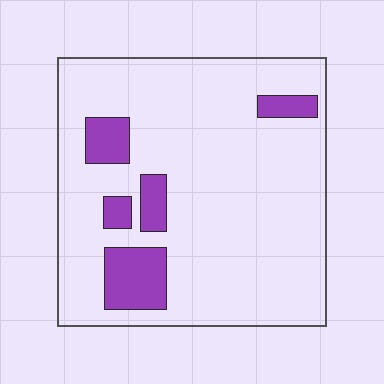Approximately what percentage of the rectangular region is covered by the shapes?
Approximately 15%.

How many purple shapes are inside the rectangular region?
5.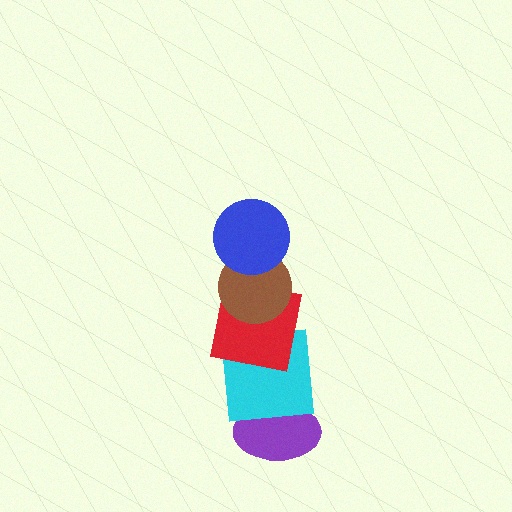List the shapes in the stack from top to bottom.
From top to bottom: the blue circle, the brown circle, the red square, the cyan square, the purple ellipse.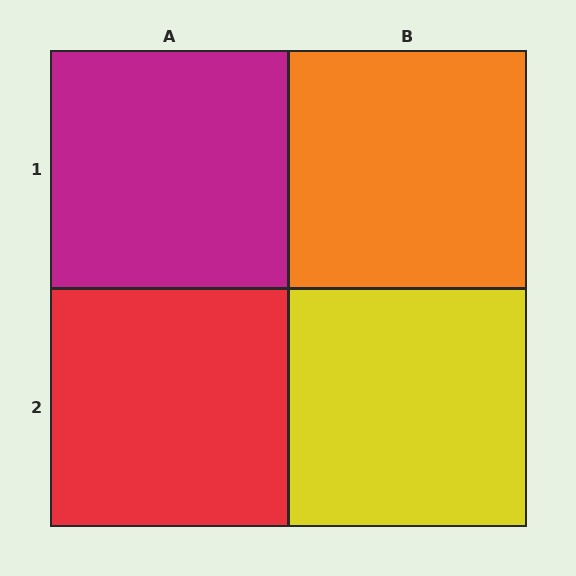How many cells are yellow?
1 cell is yellow.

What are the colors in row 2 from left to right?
Red, yellow.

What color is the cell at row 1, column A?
Magenta.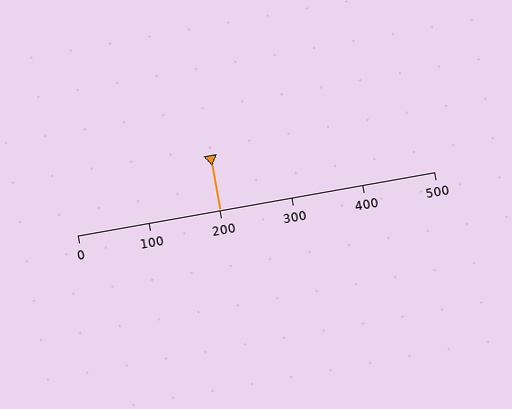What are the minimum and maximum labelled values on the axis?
The axis runs from 0 to 500.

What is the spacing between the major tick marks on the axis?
The major ticks are spaced 100 apart.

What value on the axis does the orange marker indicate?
The marker indicates approximately 200.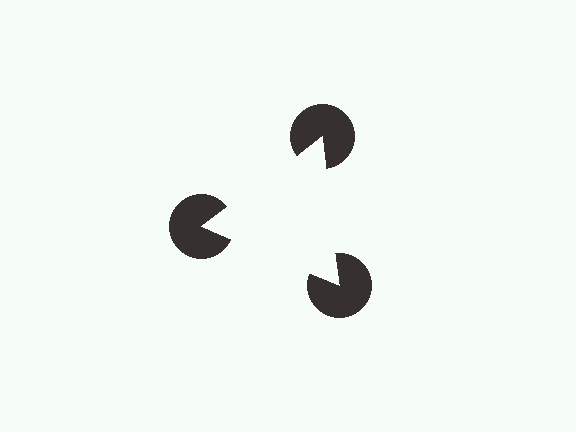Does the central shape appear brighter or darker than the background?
It typically appears slightly brighter than the background, even though no actual brightness change is drawn.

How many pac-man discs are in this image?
There are 3 — one at each vertex of the illusory triangle.